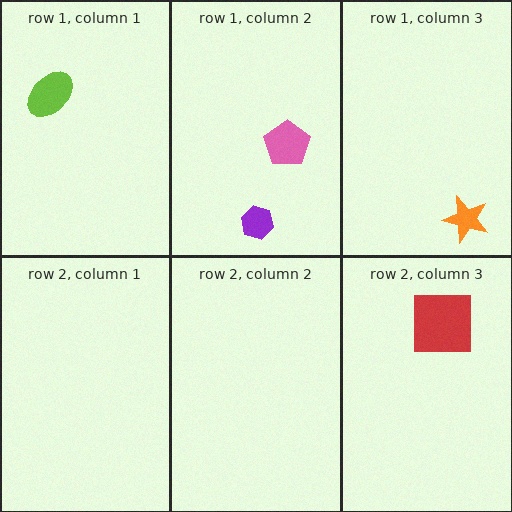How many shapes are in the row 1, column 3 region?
1.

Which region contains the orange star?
The row 1, column 3 region.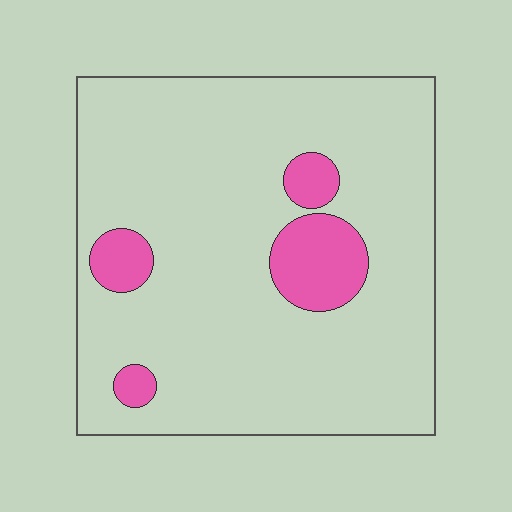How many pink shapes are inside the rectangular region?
4.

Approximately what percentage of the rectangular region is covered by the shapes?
Approximately 10%.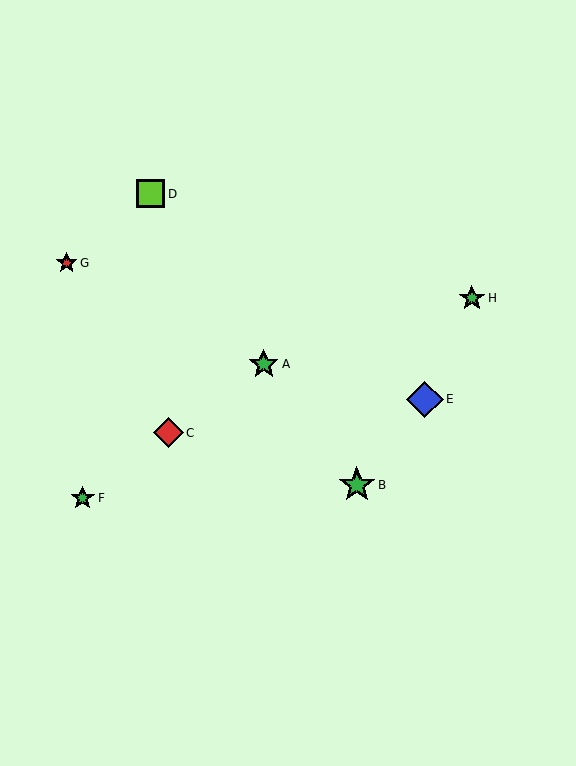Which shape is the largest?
The blue diamond (labeled E) is the largest.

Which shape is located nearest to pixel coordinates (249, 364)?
The green star (labeled A) at (264, 364) is nearest to that location.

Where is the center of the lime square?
The center of the lime square is at (151, 194).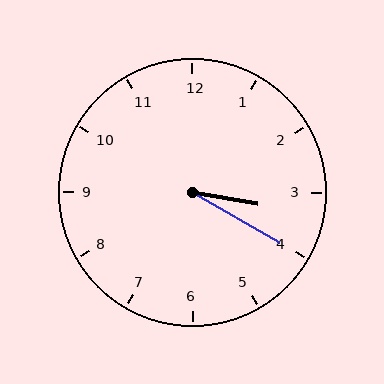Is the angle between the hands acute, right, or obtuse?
It is acute.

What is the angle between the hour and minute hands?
Approximately 20 degrees.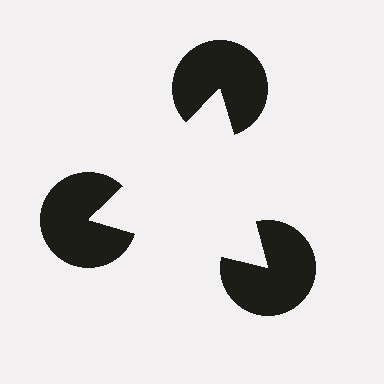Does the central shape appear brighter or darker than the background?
It typically appears slightly brighter than the background, even though no actual brightness change is drawn.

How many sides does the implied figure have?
3 sides.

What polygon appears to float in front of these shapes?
An illusory triangle — its edges are inferred from the aligned wedge cuts in the pac-man discs, not physically drawn.